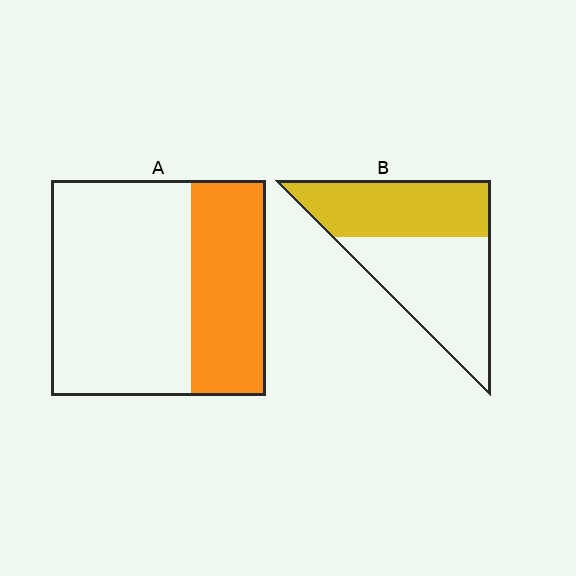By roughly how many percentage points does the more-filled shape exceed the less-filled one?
By roughly 10 percentage points (B over A).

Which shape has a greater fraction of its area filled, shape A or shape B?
Shape B.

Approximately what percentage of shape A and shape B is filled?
A is approximately 35% and B is approximately 45%.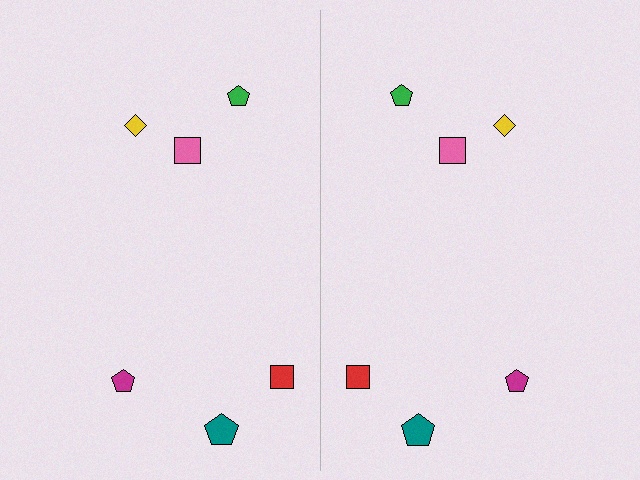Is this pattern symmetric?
Yes, this pattern has bilateral (reflection) symmetry.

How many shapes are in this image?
There are 12 shapes in this image.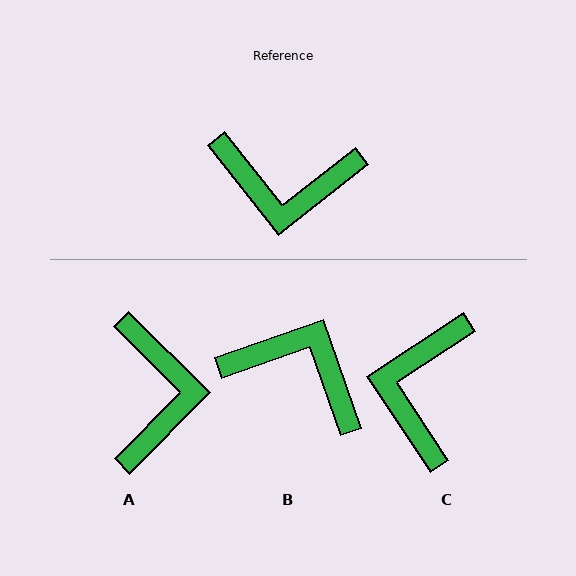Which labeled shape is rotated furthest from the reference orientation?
B, about 161 degrees away.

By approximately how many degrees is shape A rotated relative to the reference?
Approximately 97 degrees counter-clockwise.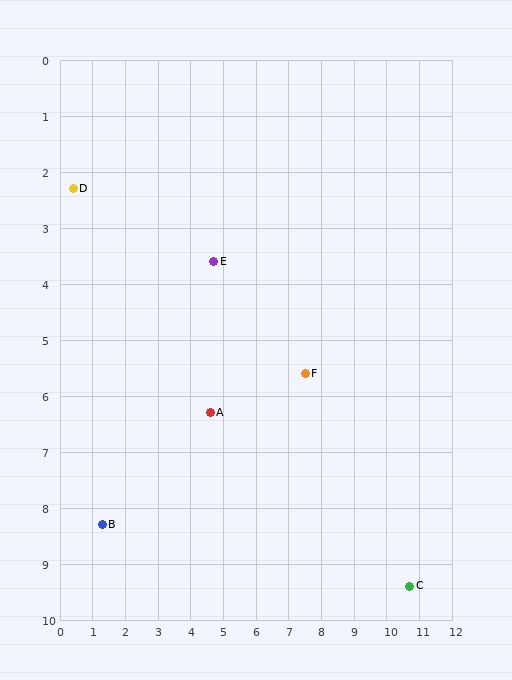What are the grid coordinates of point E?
Point E is at approximately (4.7, 3.6).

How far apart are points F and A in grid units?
Points F and A are about 3.0 grid units apart.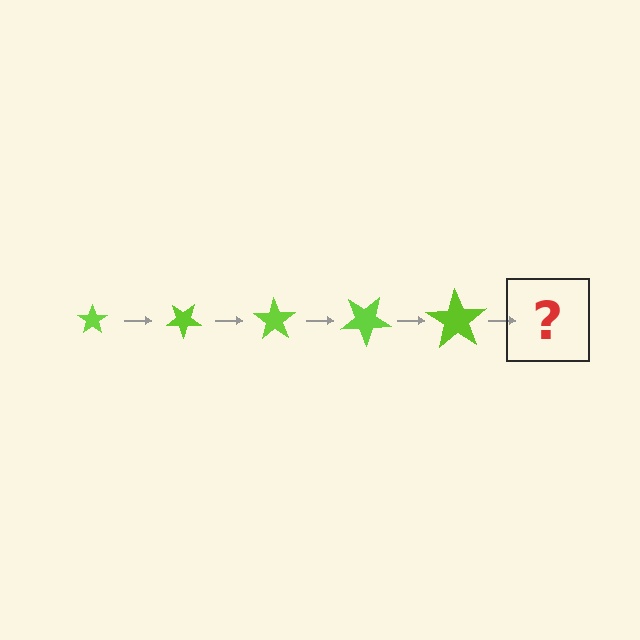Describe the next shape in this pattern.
It should be a star, larger than the previous one and rotated 175 degrees from the start.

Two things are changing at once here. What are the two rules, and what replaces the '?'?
The two rules are that the star grows larger each step and it rotates 35 degrees each step. The '?' should be a star, larger than the previous one and rotated 175 degrees from the start.